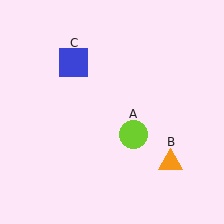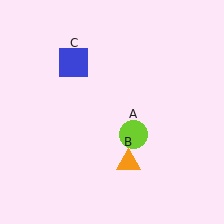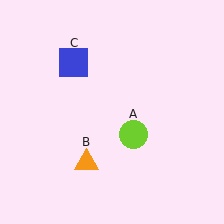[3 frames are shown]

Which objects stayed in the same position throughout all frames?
Lime circle (object A) and blue square (object C) remained stationary.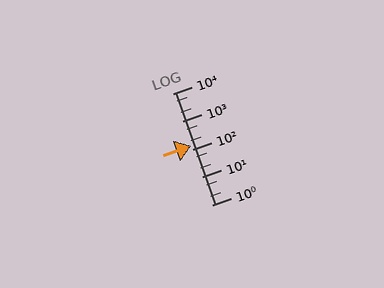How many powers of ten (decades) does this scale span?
The scale spans 4 decades, from 1 to 10000.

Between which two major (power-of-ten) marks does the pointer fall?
The pointer is between 100 and 1000.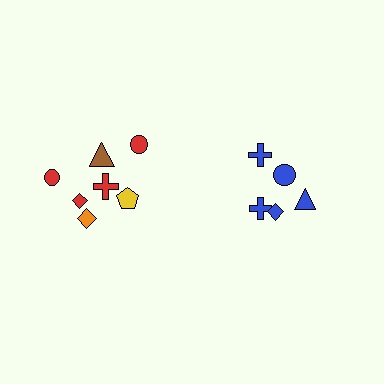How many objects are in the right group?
There are 5 objects.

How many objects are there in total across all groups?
There are 12 objects.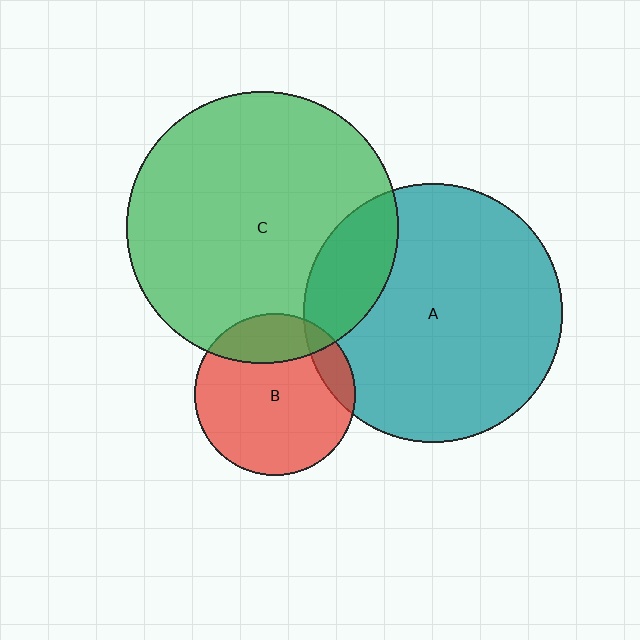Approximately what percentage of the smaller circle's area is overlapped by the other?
Approximately 20%.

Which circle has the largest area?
Circle C (green).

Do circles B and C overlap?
Yes.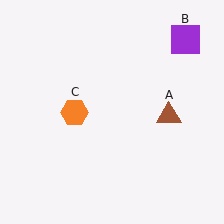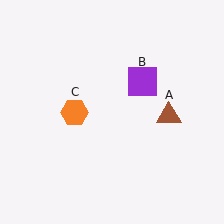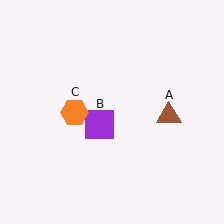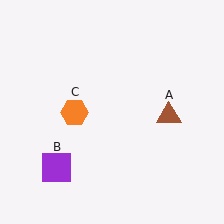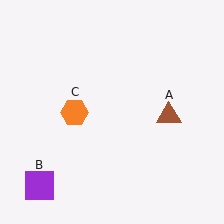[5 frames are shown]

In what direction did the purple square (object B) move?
The purple square (object B) moved down and to the left.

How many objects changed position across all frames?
1 object changed position: purple square (object B).